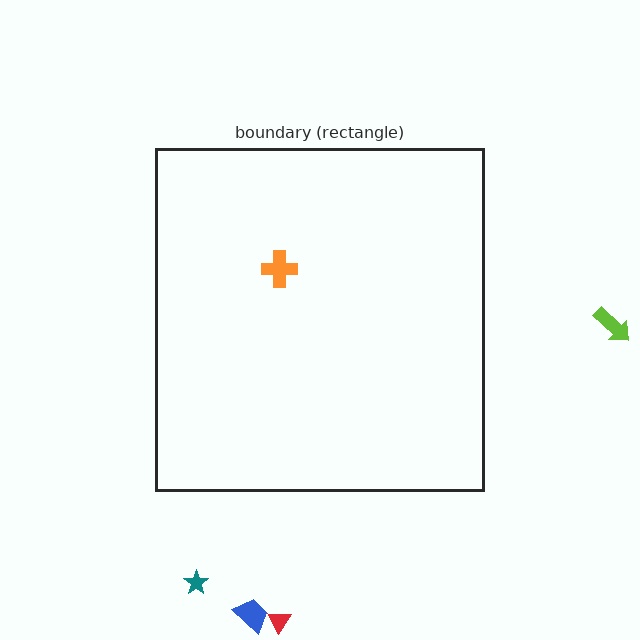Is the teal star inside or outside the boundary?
Outside.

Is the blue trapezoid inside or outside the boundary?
Outside.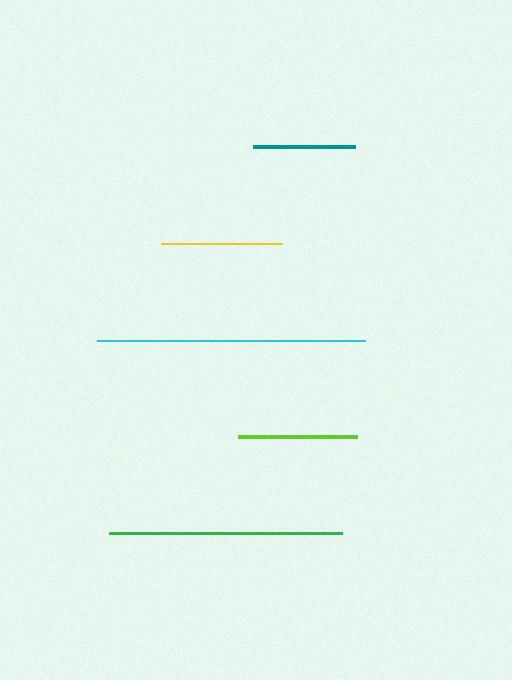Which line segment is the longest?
The cyan line is the longest at approximately 268 pixels.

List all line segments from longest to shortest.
From longest to shortest: cyan, green, yellow, lime, teal.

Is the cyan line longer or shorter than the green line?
The cyan line is longer than the green line.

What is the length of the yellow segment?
The yellow segment is approximately 121 pixels long.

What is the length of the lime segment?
The lime segment is approximately 119 pixels long.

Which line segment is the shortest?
The teal line is the shortest at approximately 102 pixels.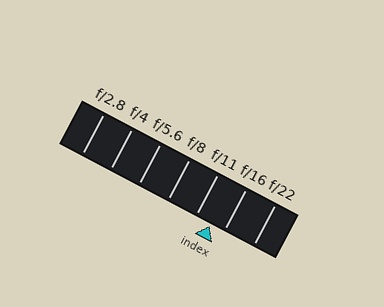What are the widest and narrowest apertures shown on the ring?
The widest aperture shown is f/2.8 and the narrowest is f/22.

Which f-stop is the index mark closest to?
The index mark is closest to f/16.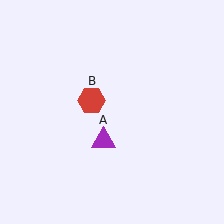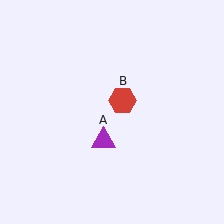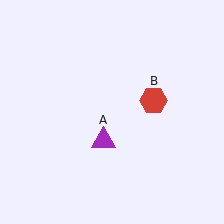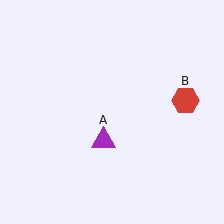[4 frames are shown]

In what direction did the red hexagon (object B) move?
The red hexagon (object B) moved right.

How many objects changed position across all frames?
1 object changed position: red hexagon (object B).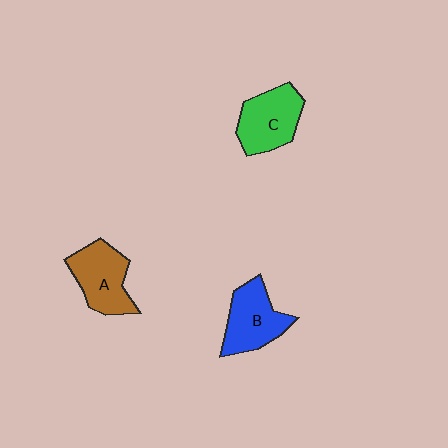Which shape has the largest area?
Shape C (green).